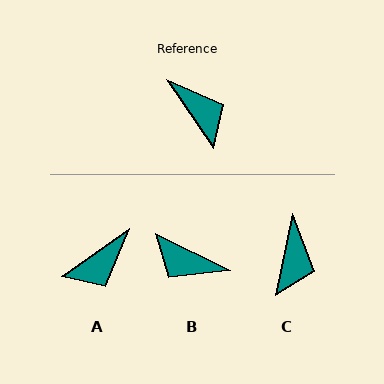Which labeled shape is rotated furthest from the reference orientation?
B, about 150 degrees away.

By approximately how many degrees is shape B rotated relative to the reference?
Approximately 150 degrees clockwise.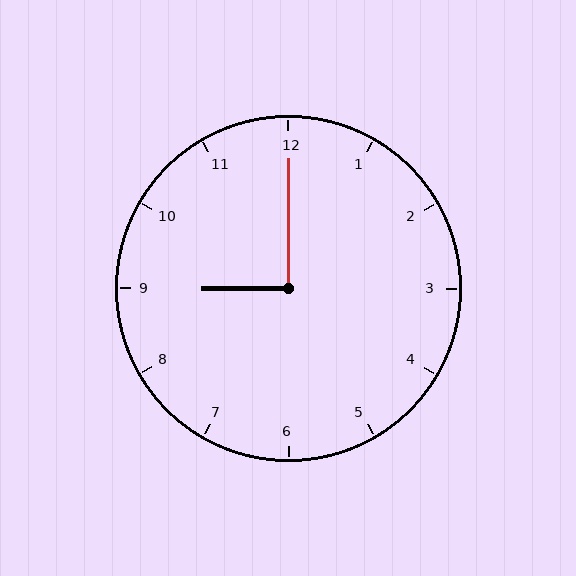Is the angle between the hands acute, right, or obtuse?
It is right.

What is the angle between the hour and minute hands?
Approximately 90 degrees.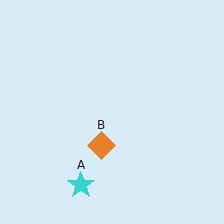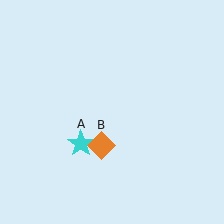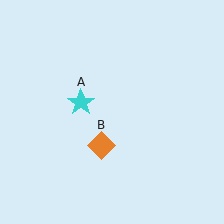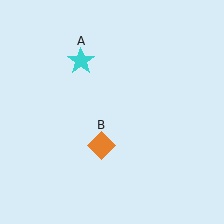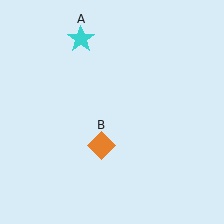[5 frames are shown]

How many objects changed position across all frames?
1 object changed position: cyan star (object A).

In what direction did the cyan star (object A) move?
The cyan star (object A) moved up.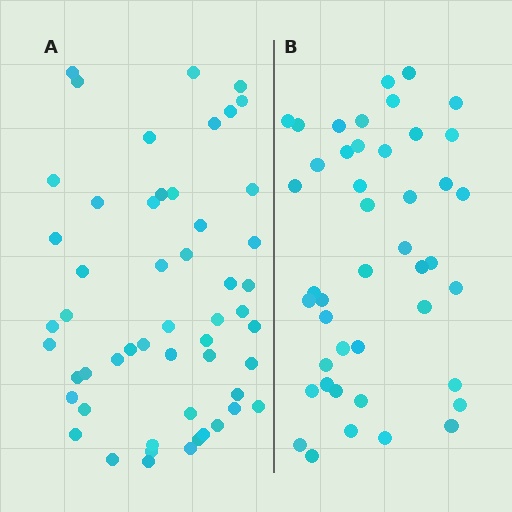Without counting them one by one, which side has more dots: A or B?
Region A (the left region) has more dots.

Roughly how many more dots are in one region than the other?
Region A has roughly 8 or so more dots than region B.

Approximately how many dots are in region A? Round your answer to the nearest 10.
About 50 dots. (The exact count is 53, which rounds to 50.)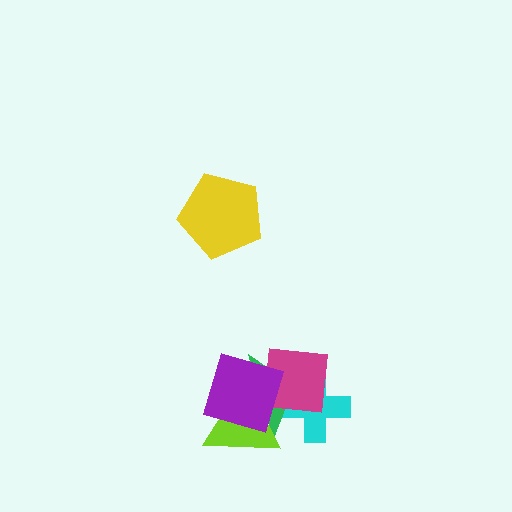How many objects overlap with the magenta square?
3 objects overlap with the magenta square.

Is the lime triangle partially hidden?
Yes, it is partially covered by another shape.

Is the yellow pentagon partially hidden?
No, no other shape covers it.